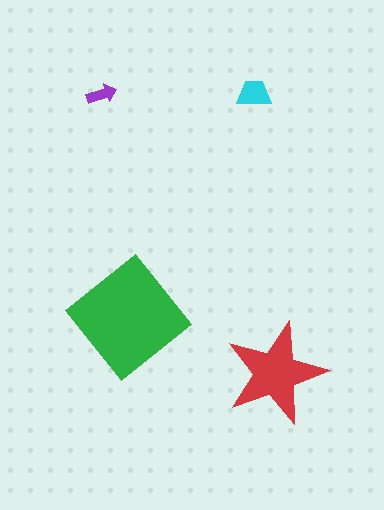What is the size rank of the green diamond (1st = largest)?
1st.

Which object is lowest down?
The red star is bottommost.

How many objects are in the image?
There are 4 objects in the image.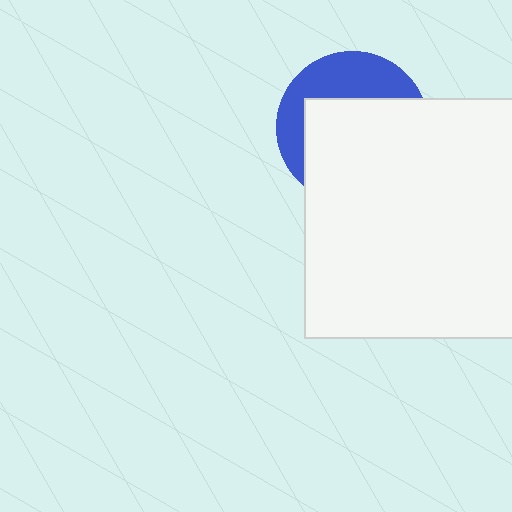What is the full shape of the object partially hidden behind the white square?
The partially hidden object is a blue circle.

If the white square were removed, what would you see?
You would see the complete blue circle.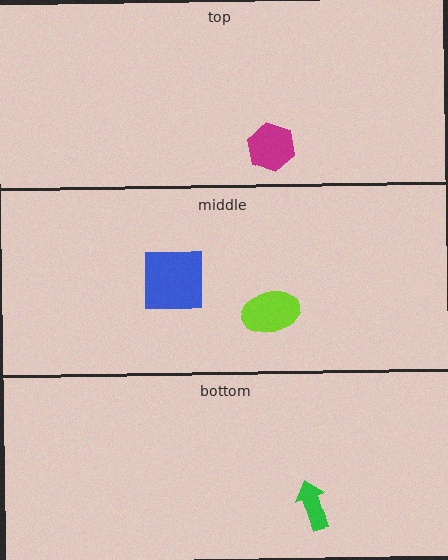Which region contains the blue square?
The middle region.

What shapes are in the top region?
The magenta hexagon.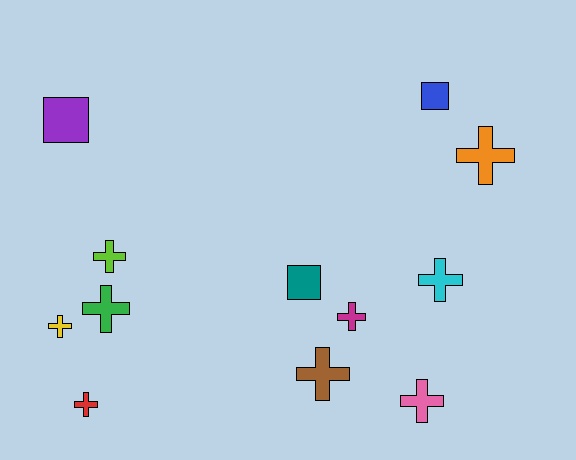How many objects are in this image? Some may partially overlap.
There are 12 objects.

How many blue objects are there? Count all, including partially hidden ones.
There is 1 blue object.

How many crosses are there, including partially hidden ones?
There are 9 crosses.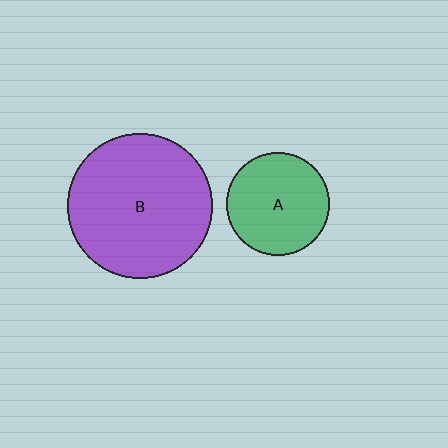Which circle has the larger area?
Circle B (purple).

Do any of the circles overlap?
No, none of the circles overlap.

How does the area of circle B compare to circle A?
Approximately 2.0 times.